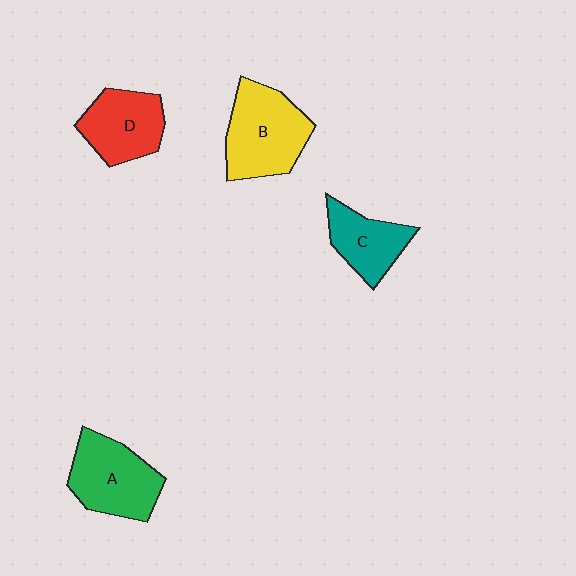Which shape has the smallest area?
Shape C (teal).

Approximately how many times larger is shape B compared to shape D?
Approximately 1.3 times.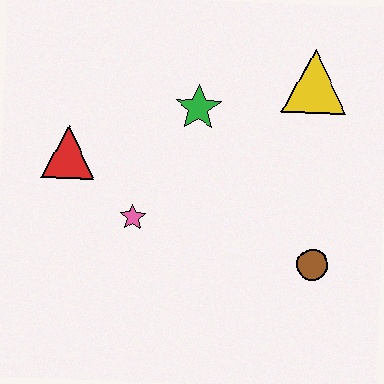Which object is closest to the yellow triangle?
The green star is closest to the yellow triangle.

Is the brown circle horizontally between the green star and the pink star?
No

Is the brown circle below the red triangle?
Yes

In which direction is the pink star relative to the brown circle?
The pink star is to the left of the brown circle.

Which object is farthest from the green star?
The brown circle is farthest from the green star.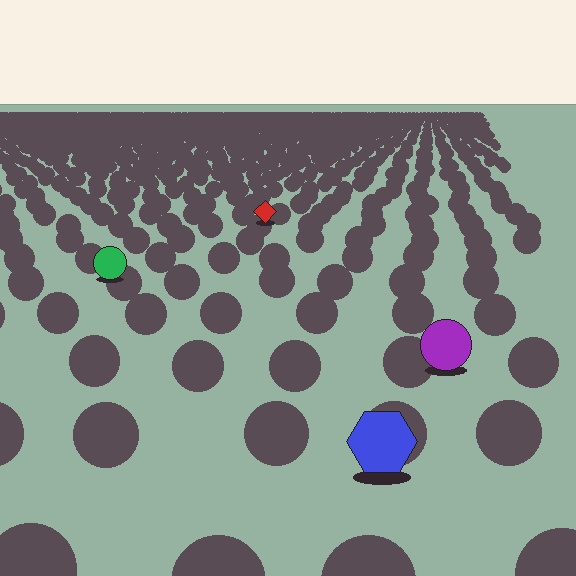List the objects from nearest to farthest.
From nearest to farthest: the blue hexagon, the purple circle, the green circle, the red diamond.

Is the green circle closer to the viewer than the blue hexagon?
No. The blue hexagon is closer — you can tell from the texture gradient: the ground texture is coarser near it.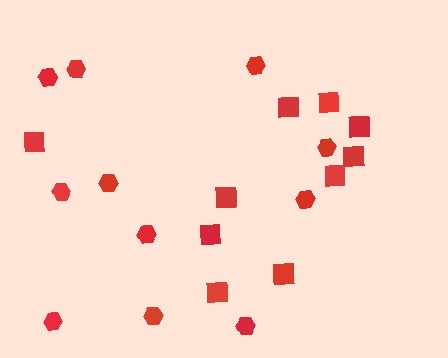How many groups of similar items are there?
There are 2 groups: one group of squares (10) and one group of hexagons (11).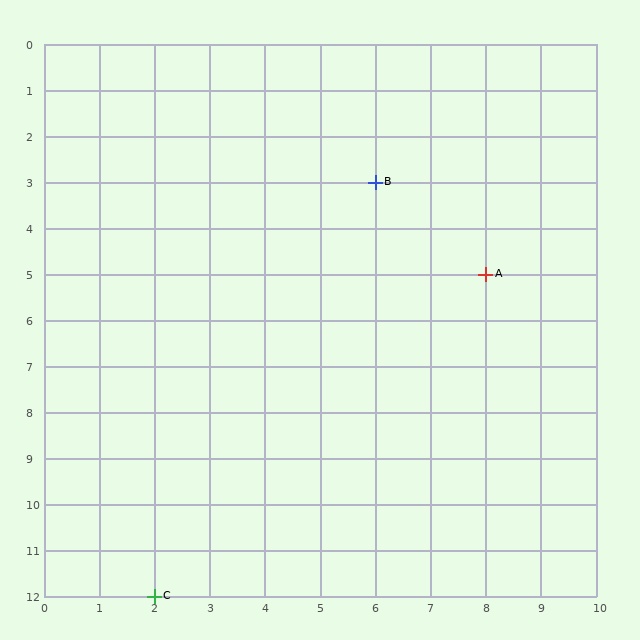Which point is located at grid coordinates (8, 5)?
Point A is at (8, 5).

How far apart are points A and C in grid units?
Points A and C are 6 columns and 7 rows apart (about 9.2 grid units diagonally).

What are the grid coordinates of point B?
Point B is at grid coordinates (6, 3).